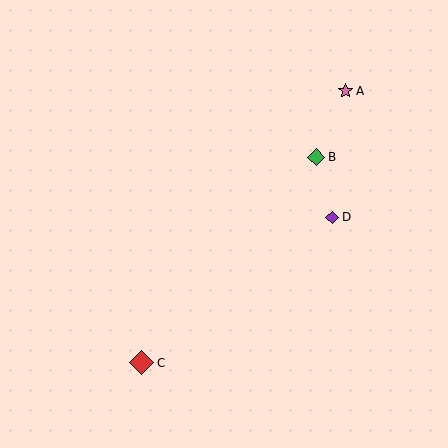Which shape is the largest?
The red diamond (labeled C) is the largest.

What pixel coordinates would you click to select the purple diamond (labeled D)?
Click at (332, 217) to select the purple diamond D.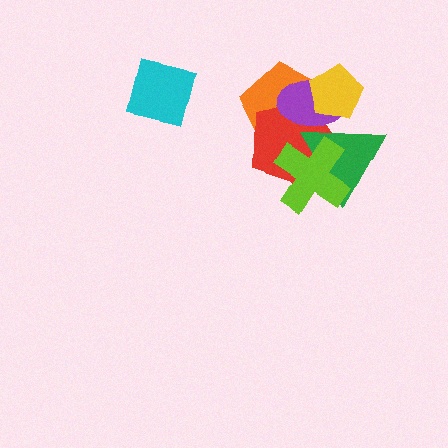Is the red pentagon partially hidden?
Yes, it is partially covered by another shape.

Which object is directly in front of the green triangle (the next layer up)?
The yellow pentagon is directly in front of the green triangle.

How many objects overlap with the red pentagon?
5 objects overlap with the red pentagon.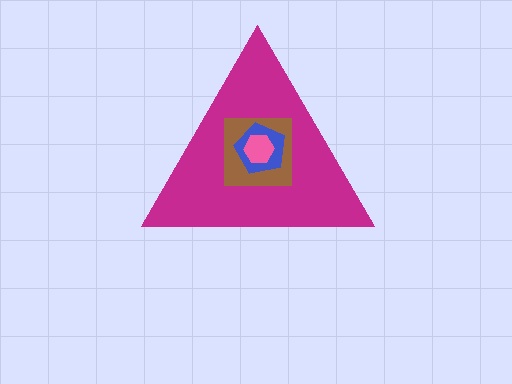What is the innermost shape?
The pink hexagon.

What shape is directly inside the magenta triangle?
The brown square.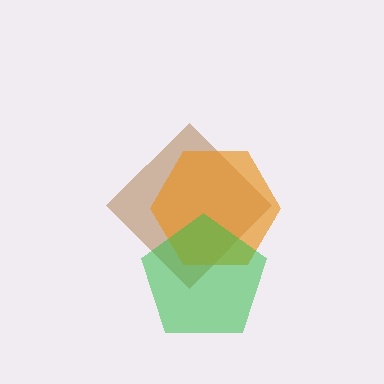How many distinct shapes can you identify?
There are 3 distinct shapes: a brown diamond, an orange hexagon, a green pentagon.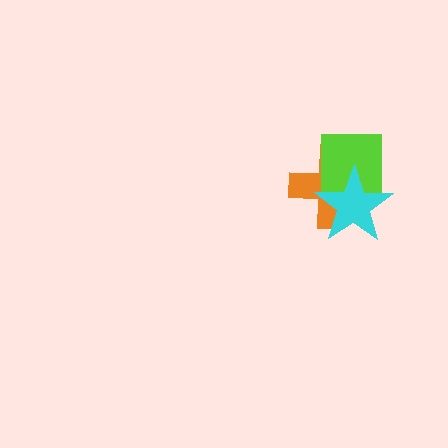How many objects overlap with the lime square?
2 objects overlap with the lime square.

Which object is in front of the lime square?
The cyan star is in front of the lime square.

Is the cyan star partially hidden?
No, no other shape covers it.